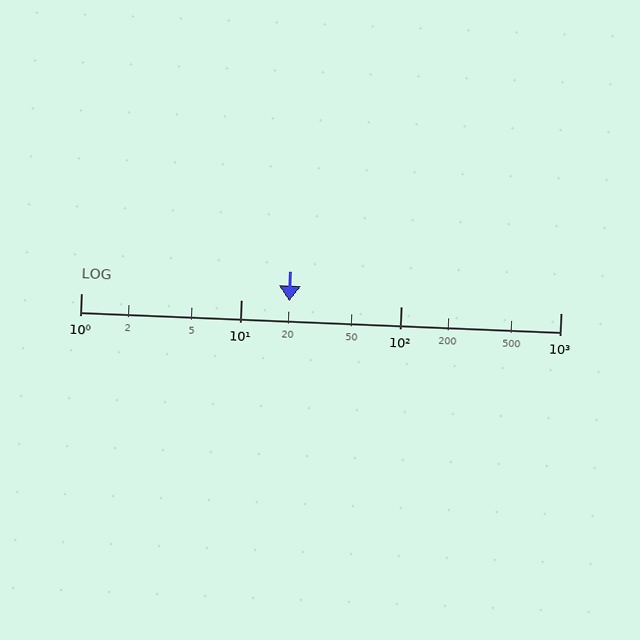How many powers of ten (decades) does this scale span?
The scale spans 3 decades, from 1 to 1000.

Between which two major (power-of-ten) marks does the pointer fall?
The pointer is between 10 and 100.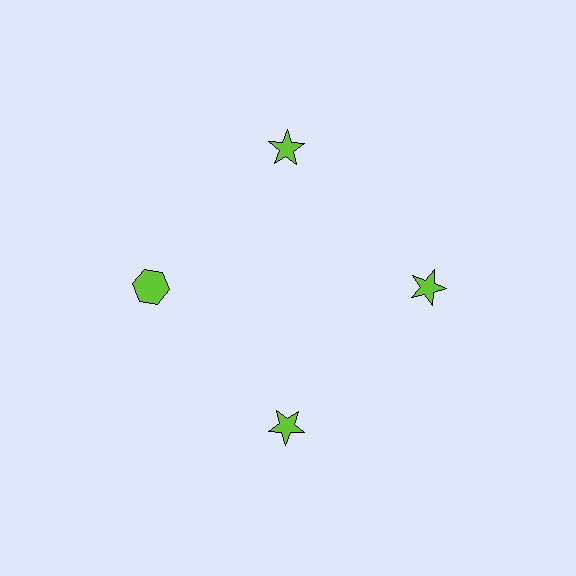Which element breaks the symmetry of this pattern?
The lime hexagon at roughly the 9 o'clock position breaks the symmetry. All other shapes are lime stars.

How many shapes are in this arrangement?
There are 4 shapes arranged in a ring pattern.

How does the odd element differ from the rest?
It has a different shape: hexagon instead of star.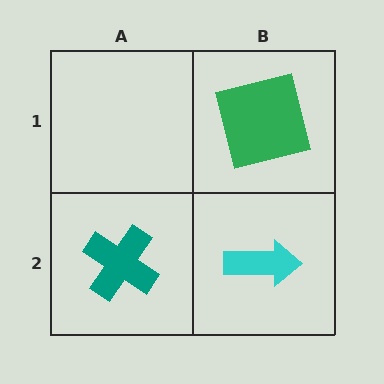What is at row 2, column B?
A cyan arrow.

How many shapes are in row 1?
1 shape.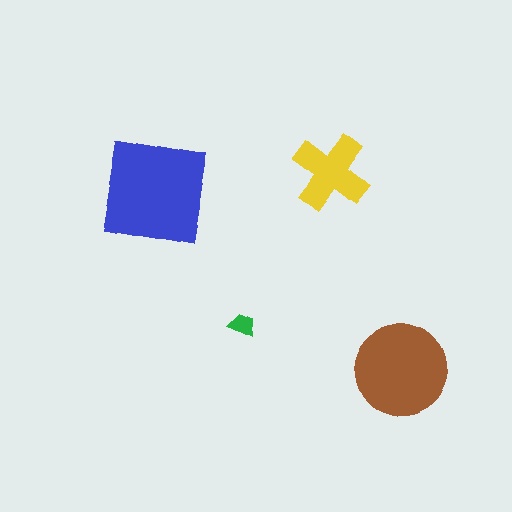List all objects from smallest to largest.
The green trapezoid, the yellow cross, the brown circle, the blue square.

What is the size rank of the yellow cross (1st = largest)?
3rd.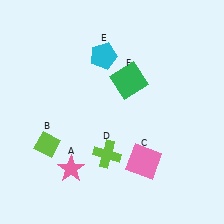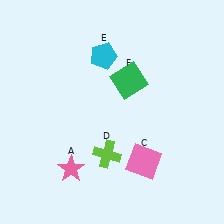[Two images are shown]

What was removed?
The lime diamond (B) was removed in Image 2.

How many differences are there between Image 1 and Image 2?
There is 1 difference between the two images.